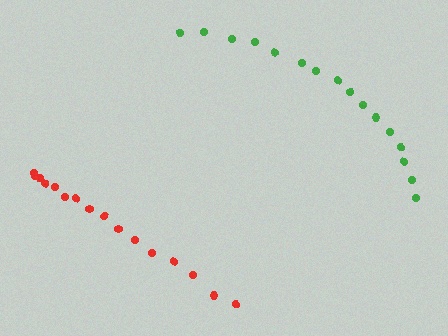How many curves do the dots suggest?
There are 2 distinct paths.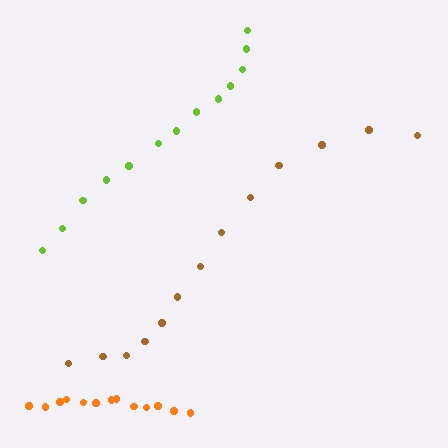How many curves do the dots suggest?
There are 3 distinct paths.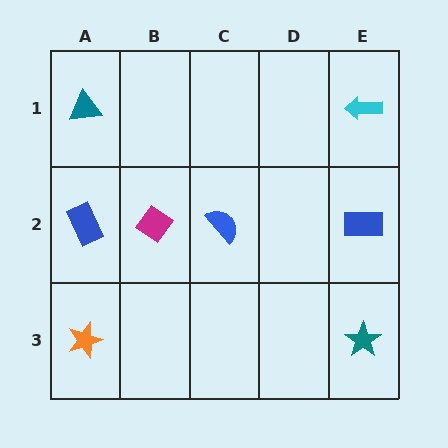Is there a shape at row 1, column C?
No, that cell is empty.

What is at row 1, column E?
A cyan arrow.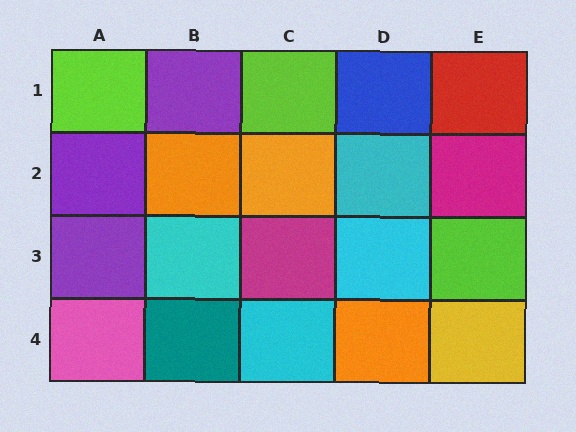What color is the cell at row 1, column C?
Lime.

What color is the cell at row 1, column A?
Lime.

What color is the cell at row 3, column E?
Lime.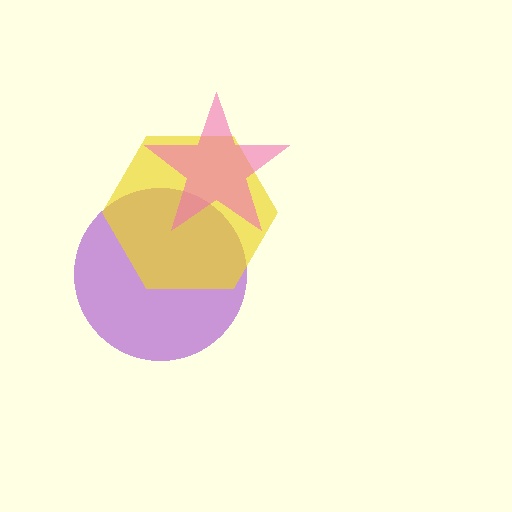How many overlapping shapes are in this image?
There are 3 overlapping shapes in the image.